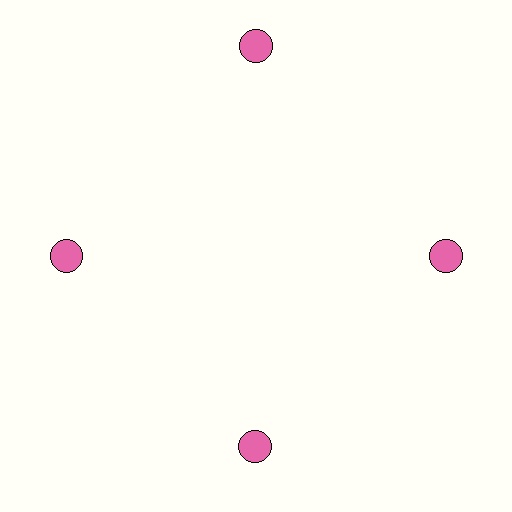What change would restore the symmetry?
The symmetry would be restored by moving it inward, back onto the ring so that all 4 circles sit at equal angles and equal distance from the center.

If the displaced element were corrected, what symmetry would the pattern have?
It would have 4-fold rotational symmetry — the pattern would map onto itself every 90 degrees.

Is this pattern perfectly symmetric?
No. The 4 pink circles are arranged in a ring, but one element near the 12 o'clock position is pushed outward from the center, breaking the 4-fold rotational symmetry.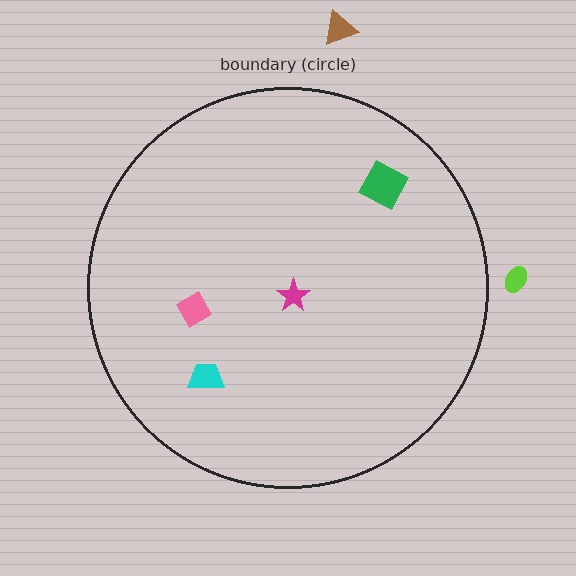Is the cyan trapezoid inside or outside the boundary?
Inside.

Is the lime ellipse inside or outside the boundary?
Outside.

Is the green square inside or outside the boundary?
Inside.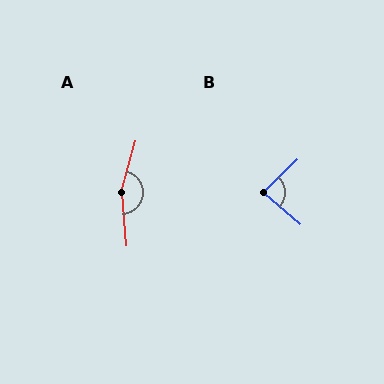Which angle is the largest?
A, at approximately 159 degrees.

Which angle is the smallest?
B, at approximately 85 degrees.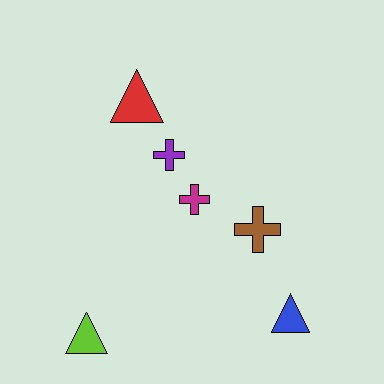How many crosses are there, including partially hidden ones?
There are 3 crosses.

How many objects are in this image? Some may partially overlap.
There are 6 objects.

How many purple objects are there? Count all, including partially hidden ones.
There is 1 purple object.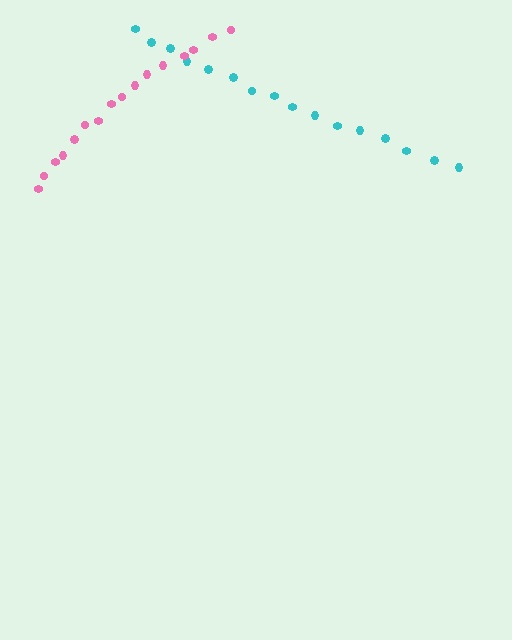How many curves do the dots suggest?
There are 2 distinct paths.